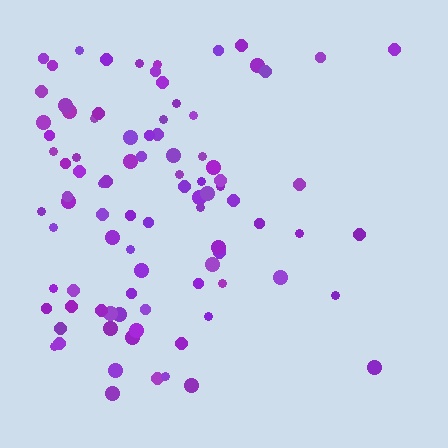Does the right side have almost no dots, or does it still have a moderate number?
Still a moderate number, just noticeably fewer than the left.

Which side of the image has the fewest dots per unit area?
The right.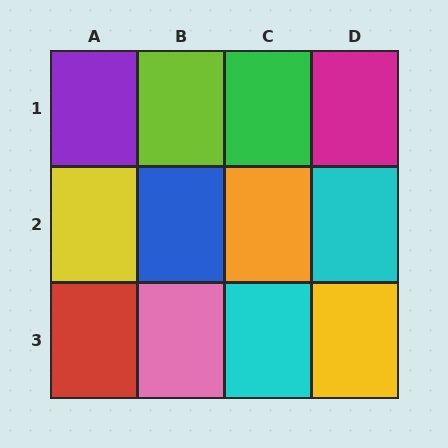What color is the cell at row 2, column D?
Cyan.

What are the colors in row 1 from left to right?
Purple, lime, green, magenta.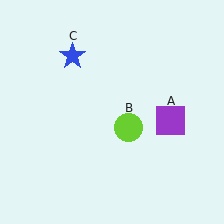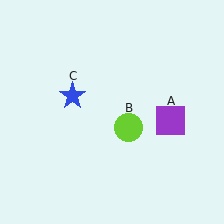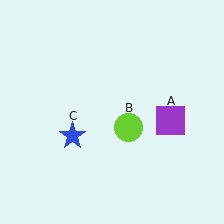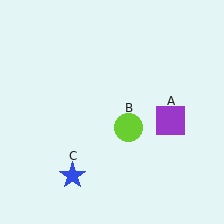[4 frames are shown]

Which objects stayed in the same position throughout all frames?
Purple square (object A) and lime circle (object B) remained stationary.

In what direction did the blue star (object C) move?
The blue star (object C) moved down.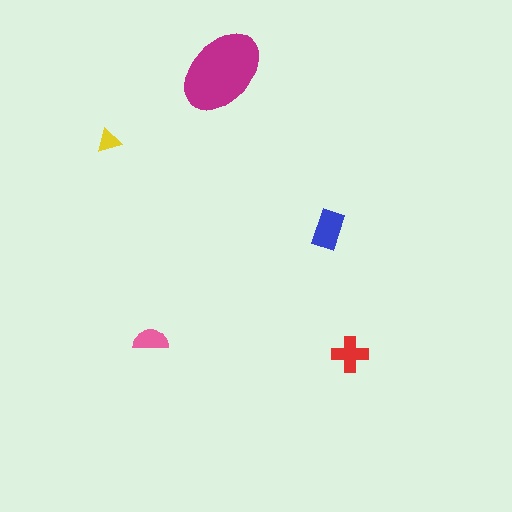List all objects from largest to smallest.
The magenta ellipse, the blue rectangle, the red cross, the pink semicircle, the yellow triangle.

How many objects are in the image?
There are 5 objects in the image.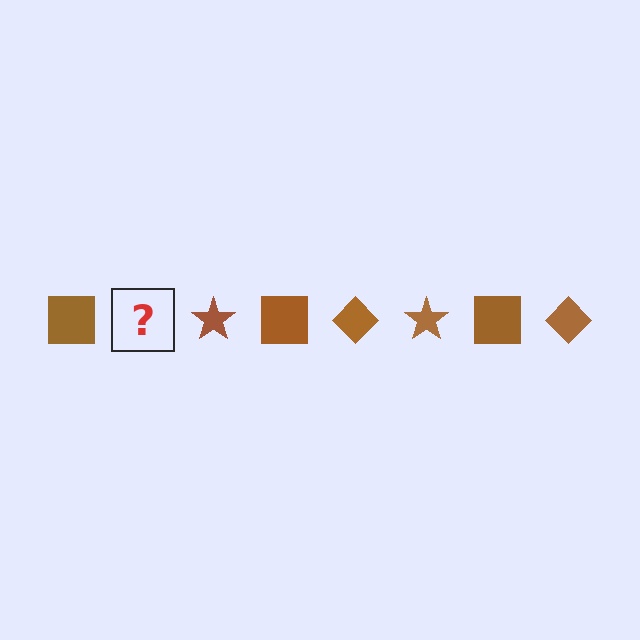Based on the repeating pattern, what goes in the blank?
The blank should be a brown diamond.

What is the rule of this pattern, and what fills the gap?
The rule is that the pattern cycles through square, diamond, star shapes in brown. The gap should be filled with a brown diamond.